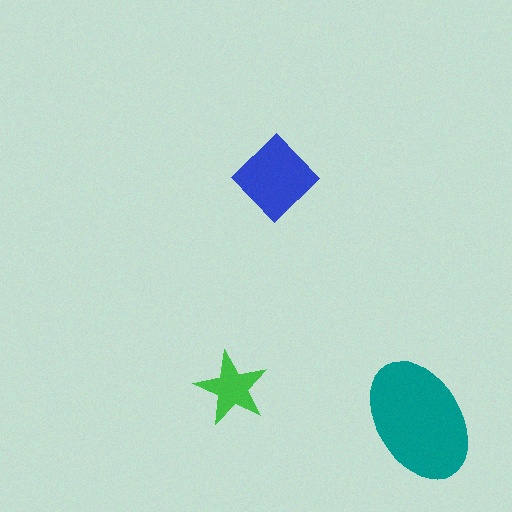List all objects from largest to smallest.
The teal ellipse, the blue diamond, the green star.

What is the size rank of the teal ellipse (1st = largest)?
1st.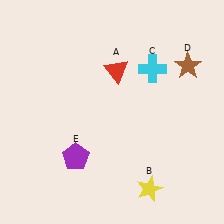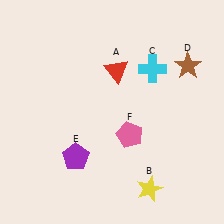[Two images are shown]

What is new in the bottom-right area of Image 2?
A pink pentagon (F) was added in the bottom-right area of Image 2.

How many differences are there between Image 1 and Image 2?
There is 1 difference between the two images.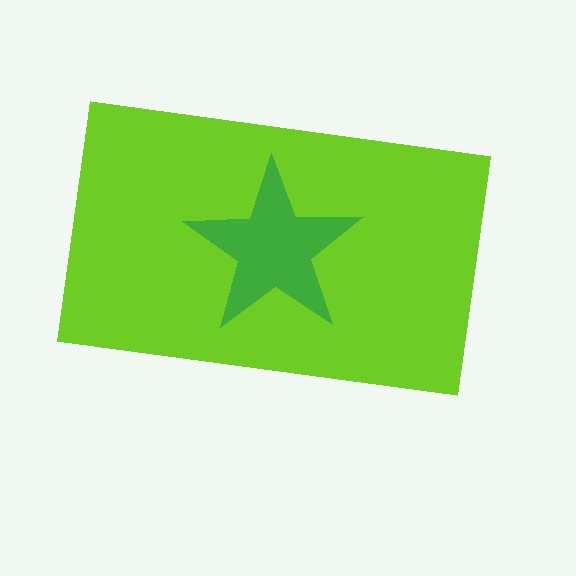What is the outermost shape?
The lime rectangle.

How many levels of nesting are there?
2.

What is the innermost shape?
The green star.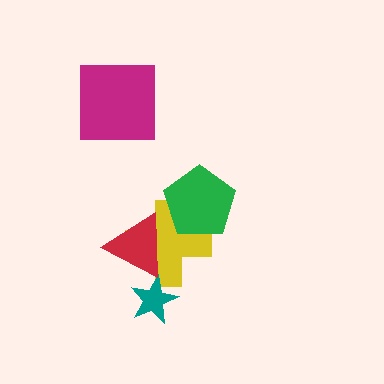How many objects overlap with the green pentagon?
1 object overlaps with the green pentagon.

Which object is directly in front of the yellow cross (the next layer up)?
The teal star is directly in front of the yellow cross.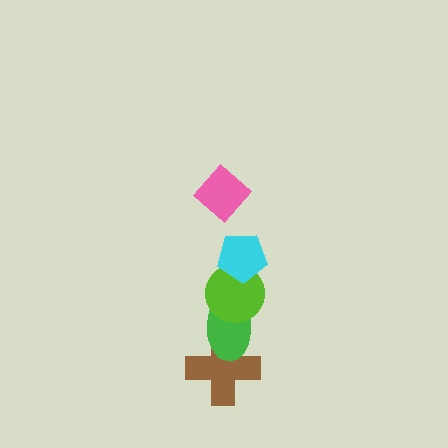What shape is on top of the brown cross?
The green ellipse is on top of the brown cross.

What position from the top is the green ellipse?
The green ellipse is 4th from the top.